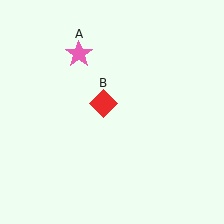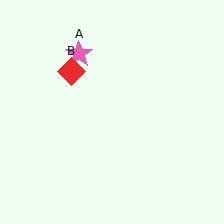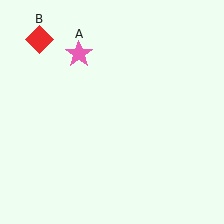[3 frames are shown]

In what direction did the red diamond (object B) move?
The red diamond (object B) moved up and to the left.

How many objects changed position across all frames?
1 object changed position: red diamond (object B).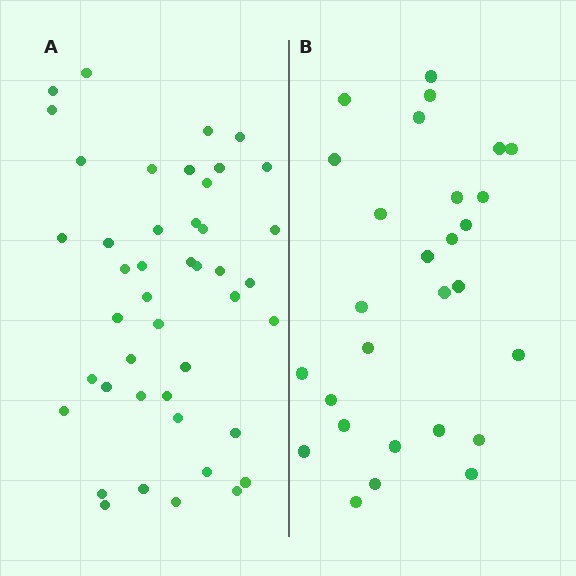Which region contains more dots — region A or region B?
Region A (the left region) has more dots.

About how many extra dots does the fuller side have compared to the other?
Region A has approximately 15 more dots than region B.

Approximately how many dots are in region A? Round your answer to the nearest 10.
About 40 dots. (The exact count is 44, which rounds to 40.)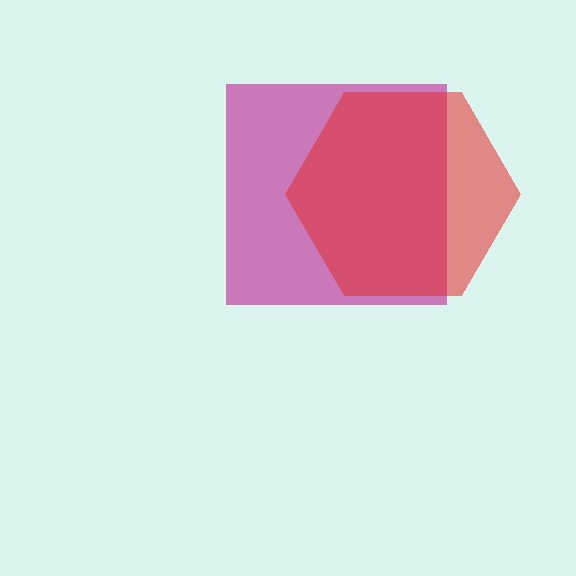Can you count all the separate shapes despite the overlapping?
Yes, there are 2 separate shapes.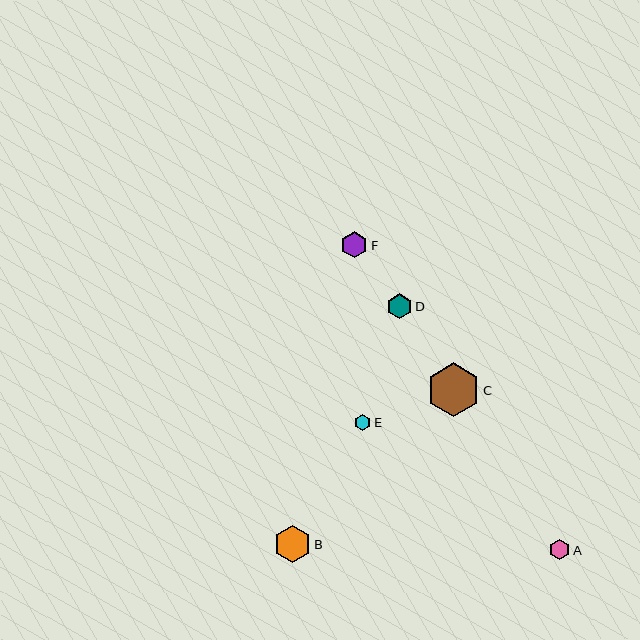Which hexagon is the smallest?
Hexagon E is the smallest with a size of approximately 16 pixels.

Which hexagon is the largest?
Hexagon C is the largest with a size of approximately 54 pixels.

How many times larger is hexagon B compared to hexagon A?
Hexagon B is approximately 1.8 times the size of hexagon A.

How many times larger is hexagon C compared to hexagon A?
Hexagon C is approximately 2.6 times the size of hexagon A.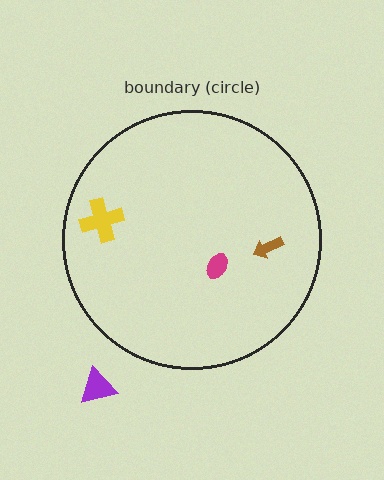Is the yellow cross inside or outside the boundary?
Inside.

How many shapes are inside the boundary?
3 inside, 1 outside.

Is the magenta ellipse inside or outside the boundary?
Inside.